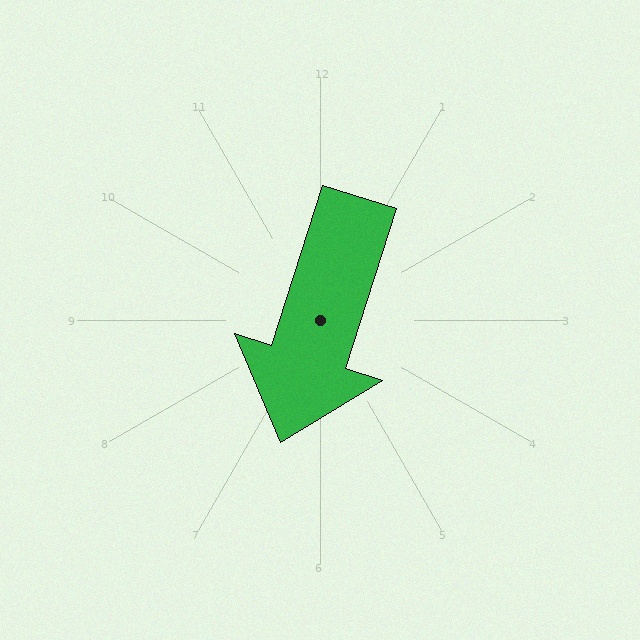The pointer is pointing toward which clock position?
Roughly 7 o'clock.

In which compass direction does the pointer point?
South.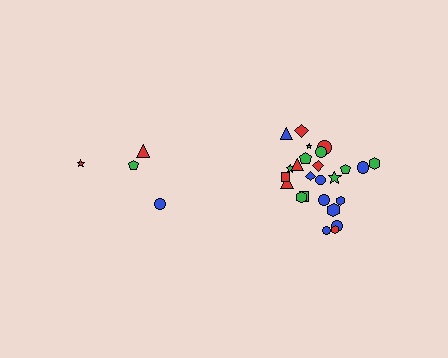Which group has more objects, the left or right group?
The right group.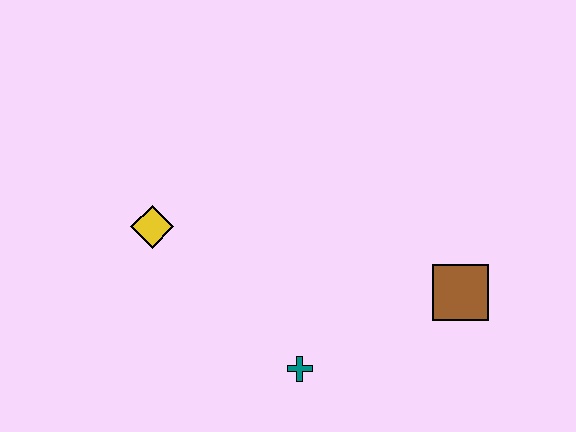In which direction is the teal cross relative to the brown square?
The teal cross is to the left of the brown square.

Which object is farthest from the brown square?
The yellow diamond is farthest from the brown square.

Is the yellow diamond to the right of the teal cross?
No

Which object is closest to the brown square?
The teal cross is closest to the brown square.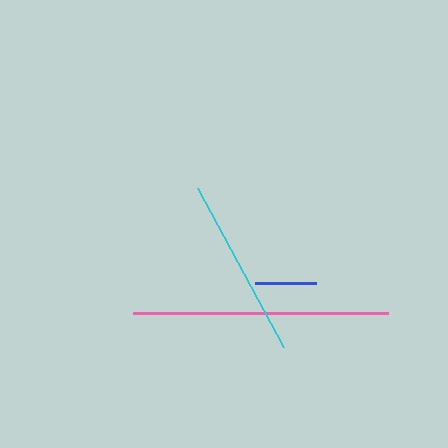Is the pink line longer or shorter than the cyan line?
The pink line is longer than the cyan line.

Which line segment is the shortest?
The blue line is the shortest at approximately 62 pixels.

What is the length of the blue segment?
The blue segment is approximately 62 pixels long.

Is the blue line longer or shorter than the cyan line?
The cyan line is longer than the blue line.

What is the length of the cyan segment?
The cyan segment is approximately 181 pixels long.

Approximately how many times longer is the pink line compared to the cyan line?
The pink line is approximately 1.4 times the length of the cyan line.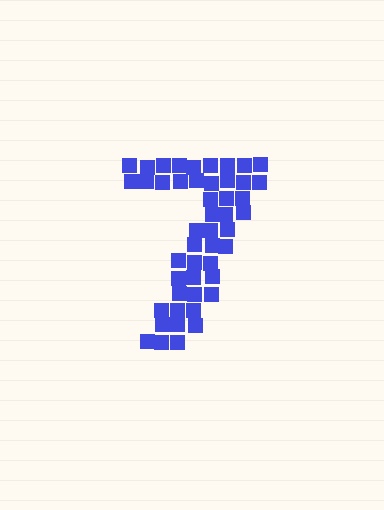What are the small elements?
The small elements are squares.